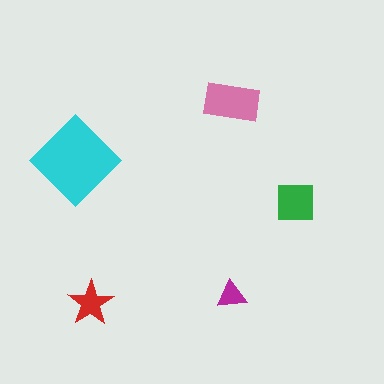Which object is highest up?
The pink rectangle is topmost.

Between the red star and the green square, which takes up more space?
The green square.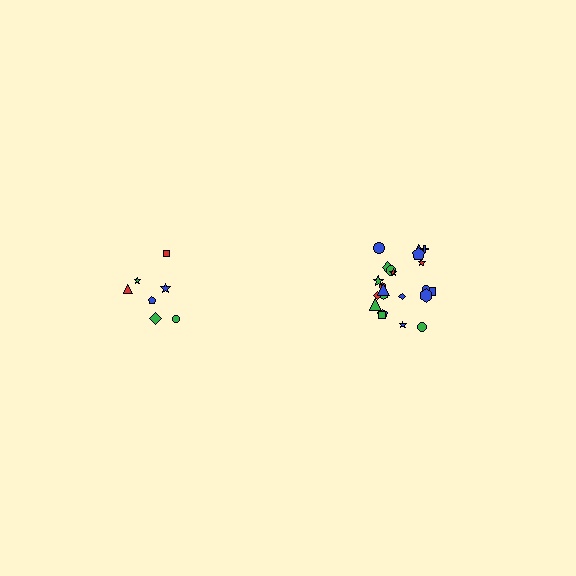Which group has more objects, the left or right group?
The right group.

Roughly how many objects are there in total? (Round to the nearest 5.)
Roughly 30 objects in total.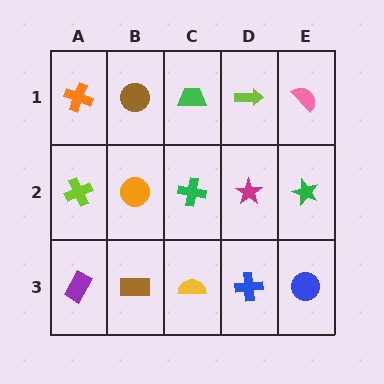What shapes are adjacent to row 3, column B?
An orange circle (row 2, column B), a purple rectangle (row 3, column A), a yellow semicircle (row 3, column C).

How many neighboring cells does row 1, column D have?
3.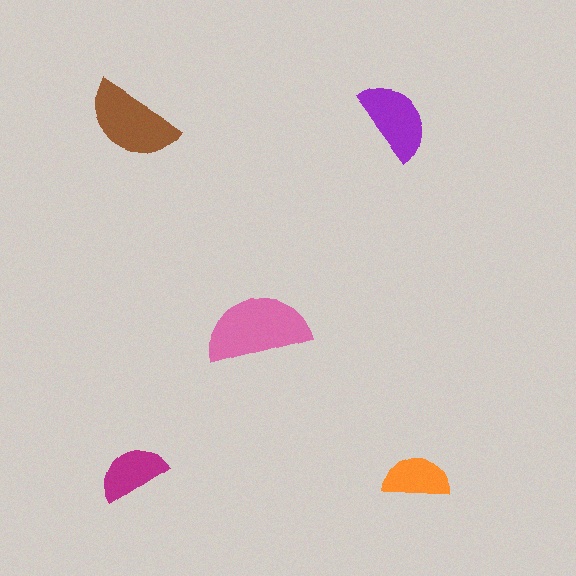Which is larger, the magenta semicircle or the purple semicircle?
The purple one.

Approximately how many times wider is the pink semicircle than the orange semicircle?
About 1.5 times wider.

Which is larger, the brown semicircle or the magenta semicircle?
The brown one.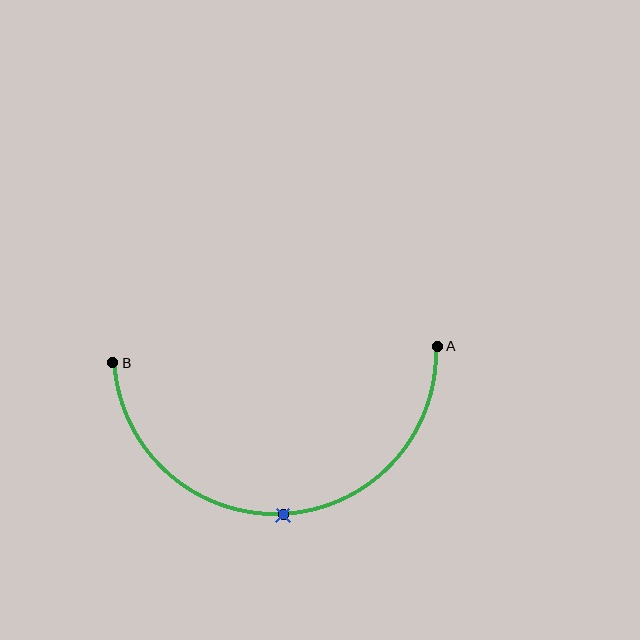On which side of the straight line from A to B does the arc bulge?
The arc bulges below the straight line connecting A and B.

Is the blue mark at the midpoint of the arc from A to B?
Yes. The blue mark lies on the arc at equal arc-length from both A and B — it is the arc midpoint.